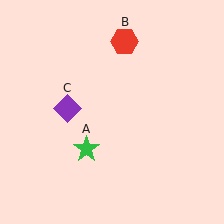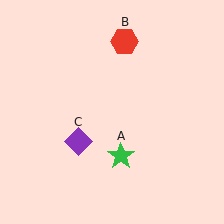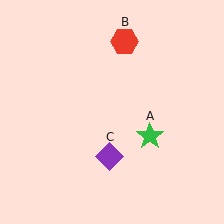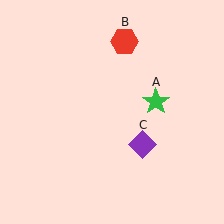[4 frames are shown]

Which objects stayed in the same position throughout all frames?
Red hexagon (object B) remained stationary.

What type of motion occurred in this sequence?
The green star (object A), purple diamond (object C) rotated counterclockwise around the center of the scene.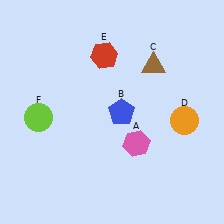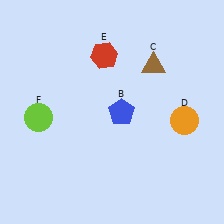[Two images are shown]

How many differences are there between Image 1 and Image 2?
There is 1 difference between the two images.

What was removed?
The pink hexagon (A) was removed in Image 2.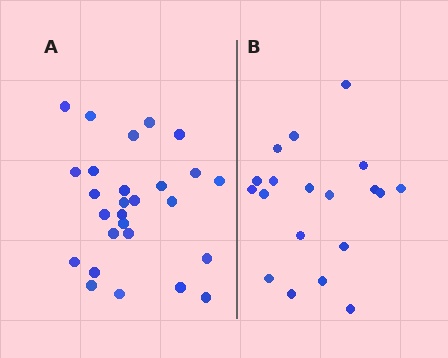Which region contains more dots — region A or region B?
Region A (the left region) has more dots.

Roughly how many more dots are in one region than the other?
Region A has roughly 8 or so more dots than region B.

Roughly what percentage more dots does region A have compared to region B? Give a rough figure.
About 40% more.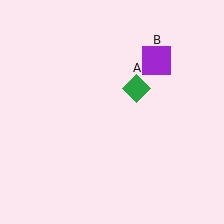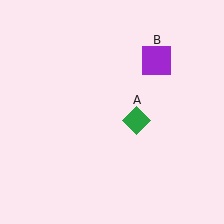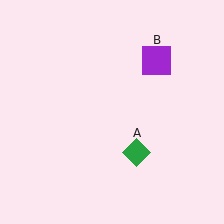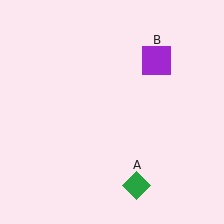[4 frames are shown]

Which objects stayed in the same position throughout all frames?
Purple square (object B) remained stationary.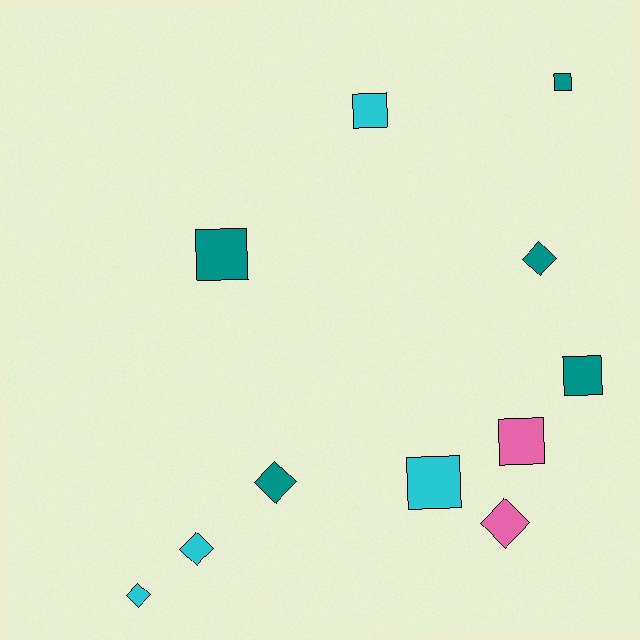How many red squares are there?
There are no red squares.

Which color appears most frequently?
Teal, with 5 objects.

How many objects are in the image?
There are 11 objects.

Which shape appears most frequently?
Square, with 6 objects.